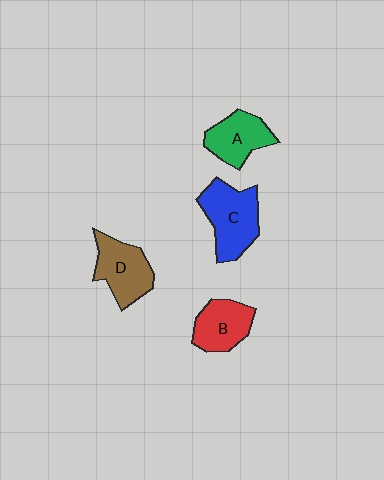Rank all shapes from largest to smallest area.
From largest to smallest: C (blue), D (brown), A (green), B (red).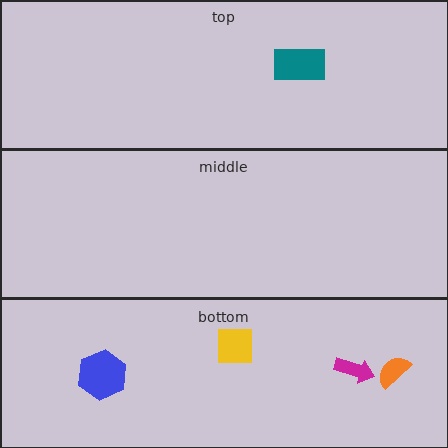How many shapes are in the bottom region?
4.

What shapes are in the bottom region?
The orange semicircle, the blue hexagon, the yellow square, the magenta arrow.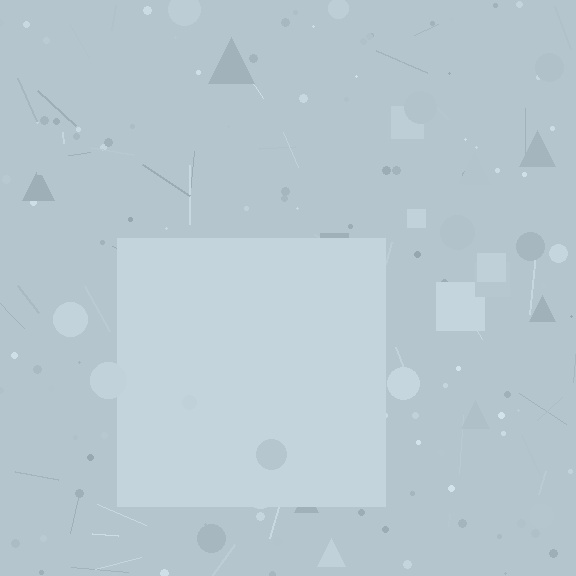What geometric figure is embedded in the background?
A square is embedded in the background.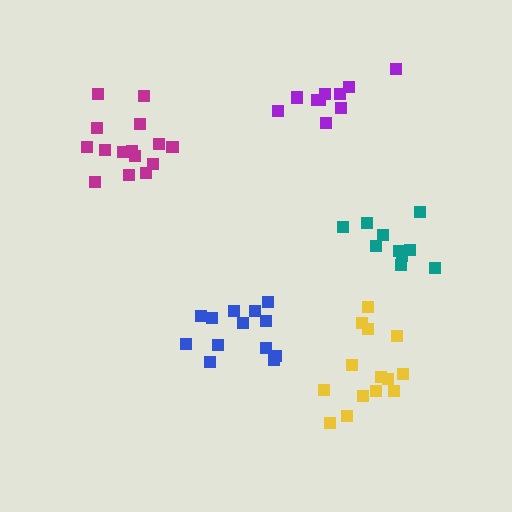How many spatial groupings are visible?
There are 5 spatial groupings.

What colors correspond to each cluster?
The clusters are colored: blue, yellow, teal, purple, magenta.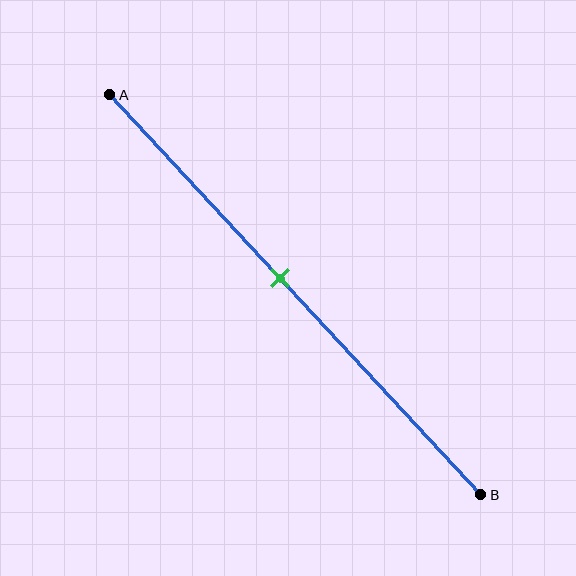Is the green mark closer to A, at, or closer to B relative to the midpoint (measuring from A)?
The green mark is closer to point A than the midpoint of segment AB.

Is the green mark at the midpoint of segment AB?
No, the mark is at about 45% from A, not at the 50% midpoint.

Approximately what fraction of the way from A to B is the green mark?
The green mark is approximately 45% of the way from A to B.